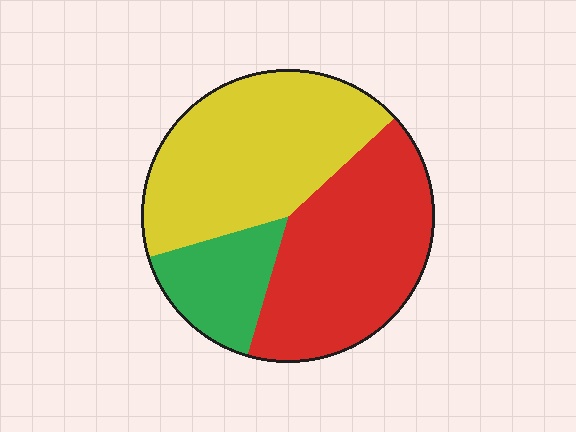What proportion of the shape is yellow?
Yellow covers 43% of the shape.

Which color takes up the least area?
Green, at roughly 15%.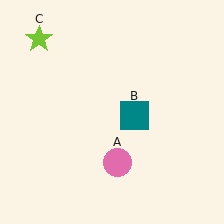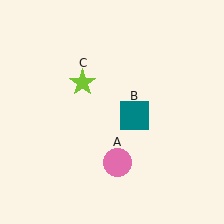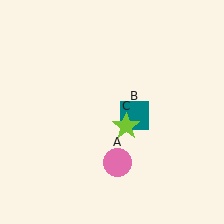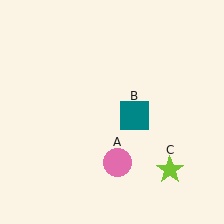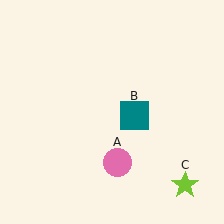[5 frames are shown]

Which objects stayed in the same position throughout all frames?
Pink circle (object A) and teal square (object B) remained stationary.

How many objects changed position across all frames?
1 object changed position: lime star (object C).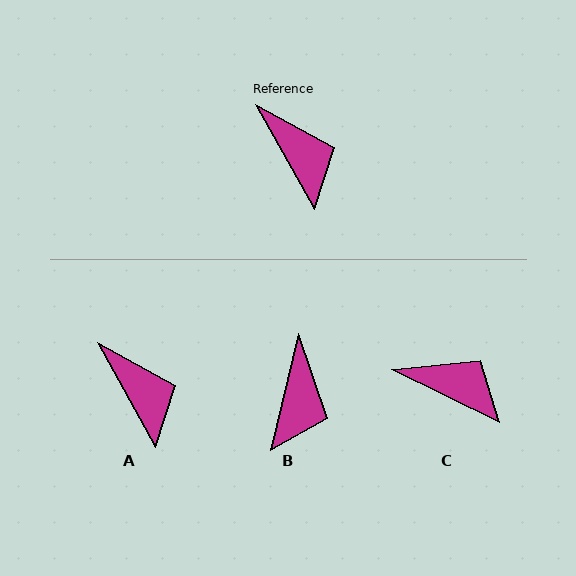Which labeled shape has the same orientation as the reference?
A.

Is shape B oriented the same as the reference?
No, it is off by about 42 degrees.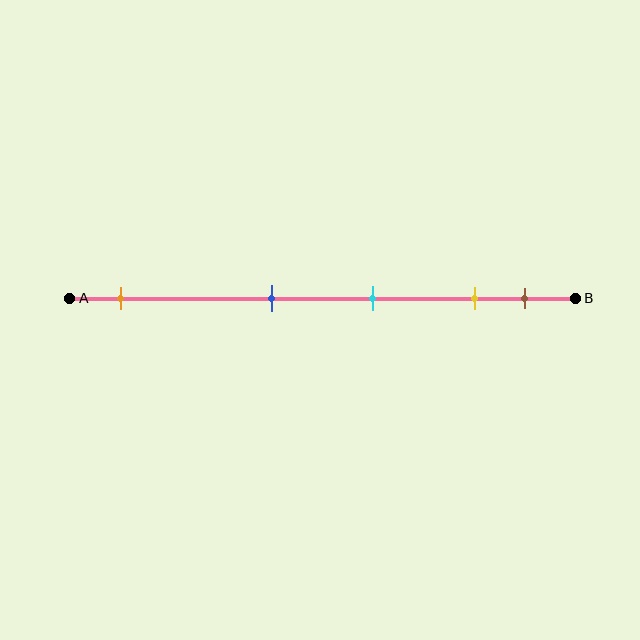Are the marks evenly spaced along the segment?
No, the marks are not evenly spaced.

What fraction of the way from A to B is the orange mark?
The orange mark is approximately 10% (0.1) of the way from A to B.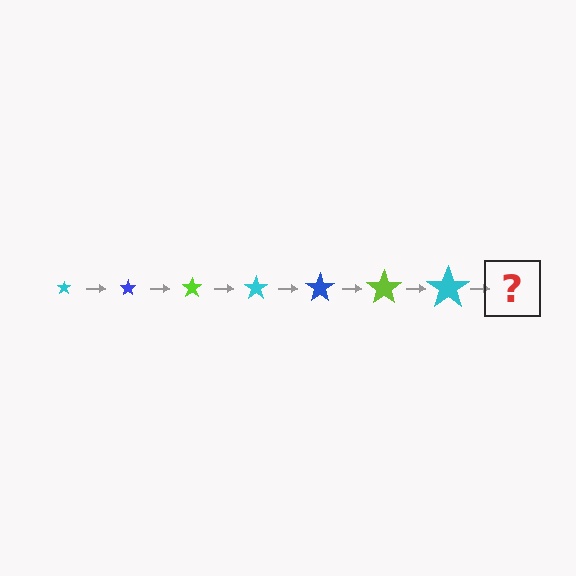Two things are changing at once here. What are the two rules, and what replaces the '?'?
The two rules are that the star grows larger each step and the color cycles through cyan, blue, and lime. The '?' should be a blue star, larger than the previous one.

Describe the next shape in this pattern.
It should be a blue star, larger than the previous one.